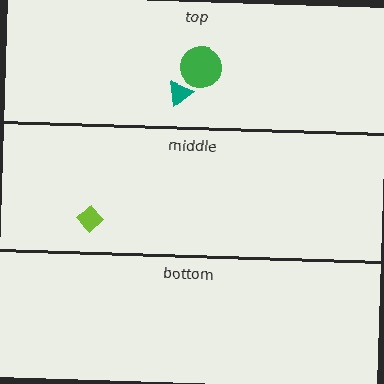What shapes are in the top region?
The teal triangle, the green circle.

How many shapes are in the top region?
2.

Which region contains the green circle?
The top region.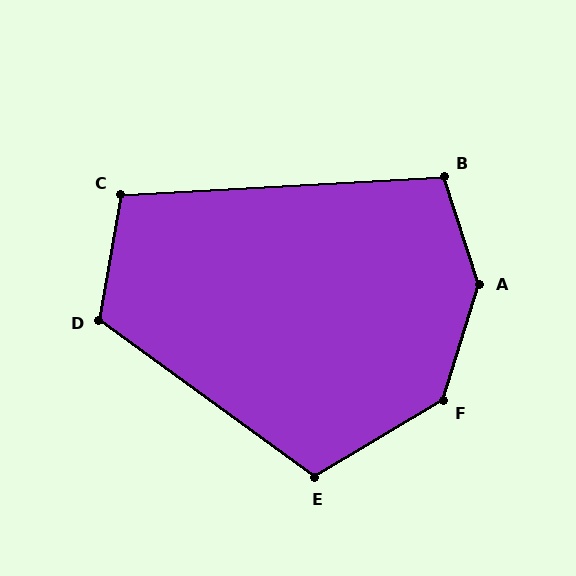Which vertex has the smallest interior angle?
C, at approximately 103 degrees.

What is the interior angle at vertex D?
Approximately 116 degrees (obtuse).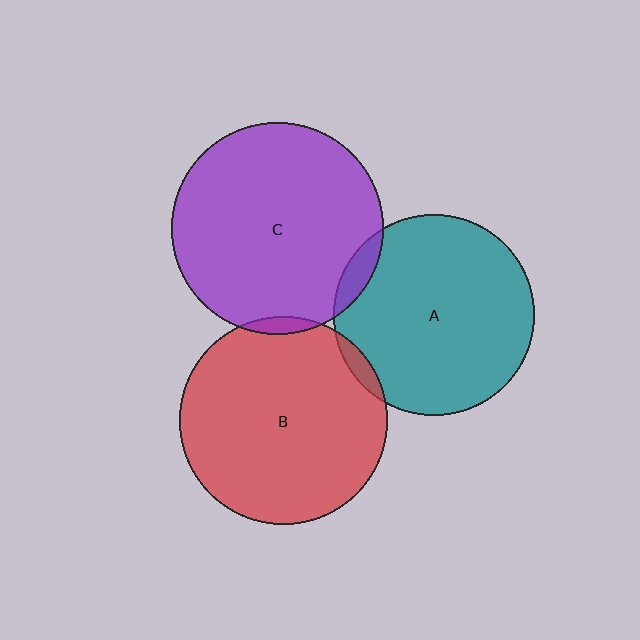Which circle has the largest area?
Circle C (purple).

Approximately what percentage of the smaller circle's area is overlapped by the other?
Approximately 5%.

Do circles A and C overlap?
Yes.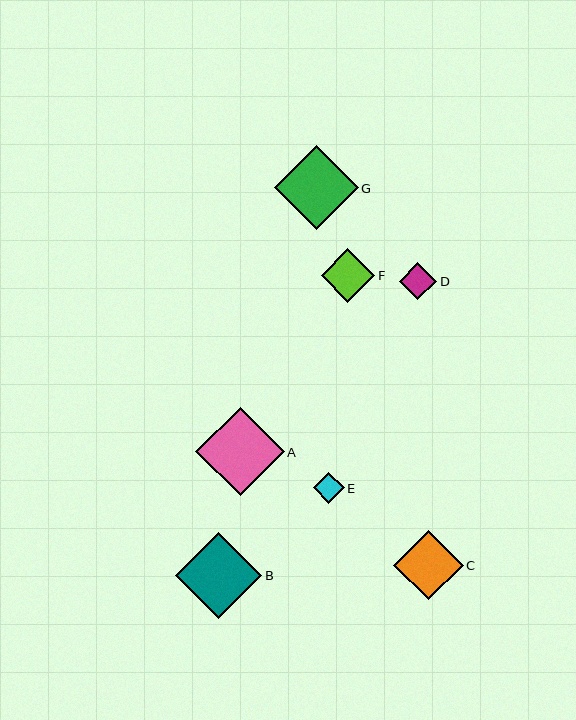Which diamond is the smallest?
Diamond E is the smallest with a size of approximately 31 pixels.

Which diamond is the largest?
Diamond A is the largest with a size of approximately 88 pixels.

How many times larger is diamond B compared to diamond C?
Diamond B is approximately 1.2 times the size of diamond C.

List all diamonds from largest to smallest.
From largest to smallest: A, B, G, C, F, D, E.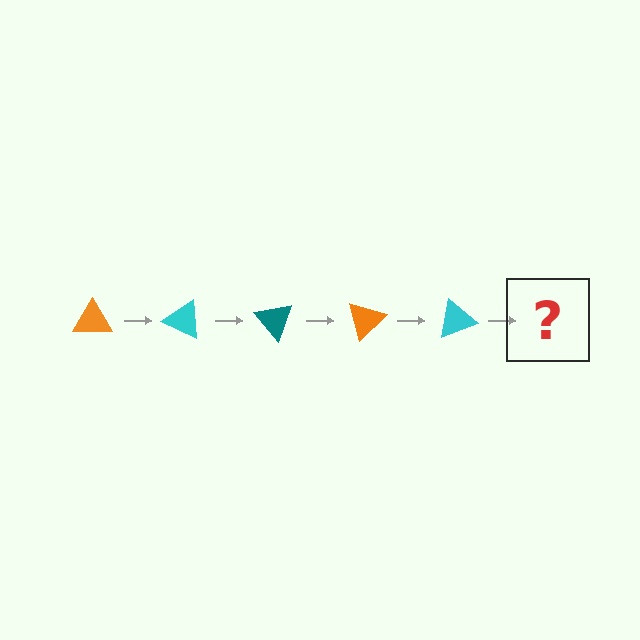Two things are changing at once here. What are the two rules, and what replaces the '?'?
The two rules are that it rotates 25 degrees each step and the color cycles through orange, cyan, and teal. The '?' should be a teal triangle, rotated 125 degrees from the start.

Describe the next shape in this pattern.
It should be a teal triangle, rotated 125 degrees from the start.